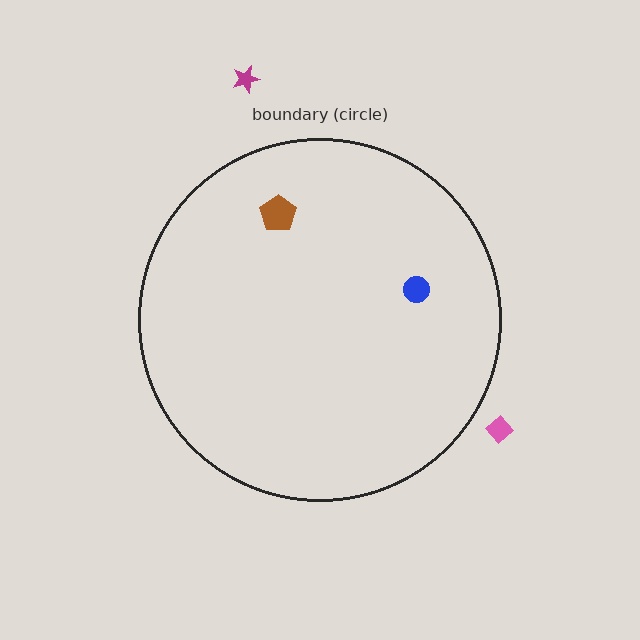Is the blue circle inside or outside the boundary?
Inside.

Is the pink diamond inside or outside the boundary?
Outside.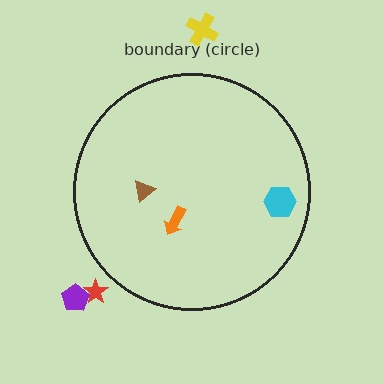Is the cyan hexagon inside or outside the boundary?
Inside.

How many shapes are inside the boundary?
3 inside, 3 outside.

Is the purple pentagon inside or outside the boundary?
Outside.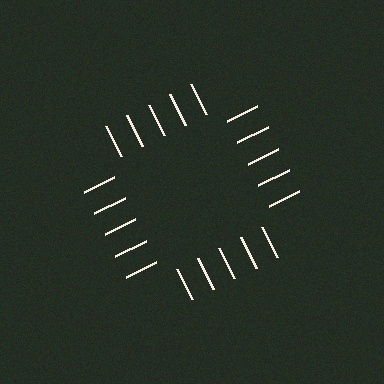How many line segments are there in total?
20 — 5 along each of the 4 edges.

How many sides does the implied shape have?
4 sides — the line-ends trace a square.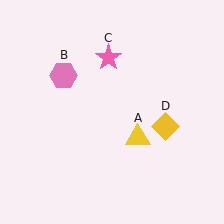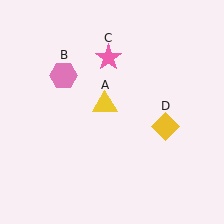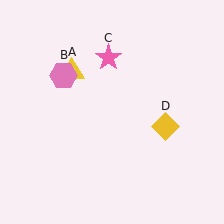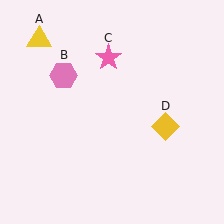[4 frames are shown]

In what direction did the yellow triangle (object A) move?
The yellow triangle (object A) moved up and to the left.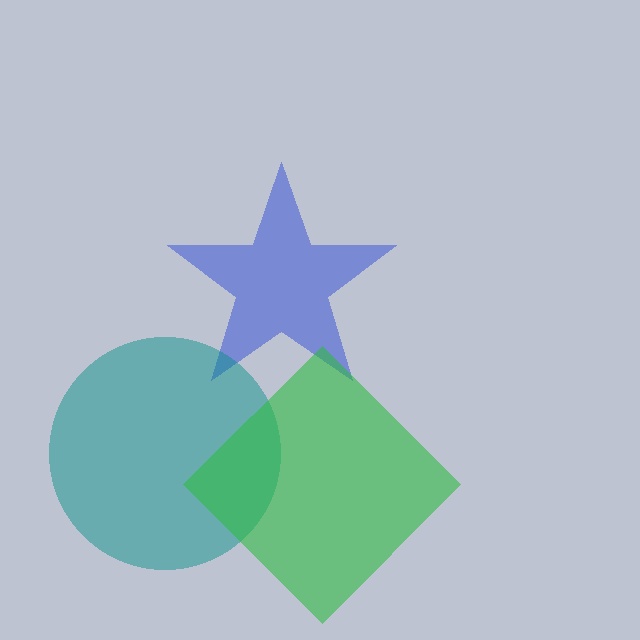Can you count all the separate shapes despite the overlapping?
Yes, there are 3 separate shapes.